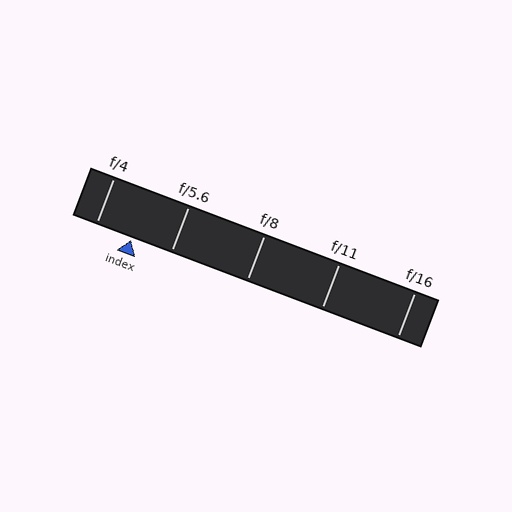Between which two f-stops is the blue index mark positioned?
The index mark is between f/4 and f/5.6.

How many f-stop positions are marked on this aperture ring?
There are 5 f-stop positions marked.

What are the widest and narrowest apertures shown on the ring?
The widest aperture shown is f/4 and the narrowest is f/16.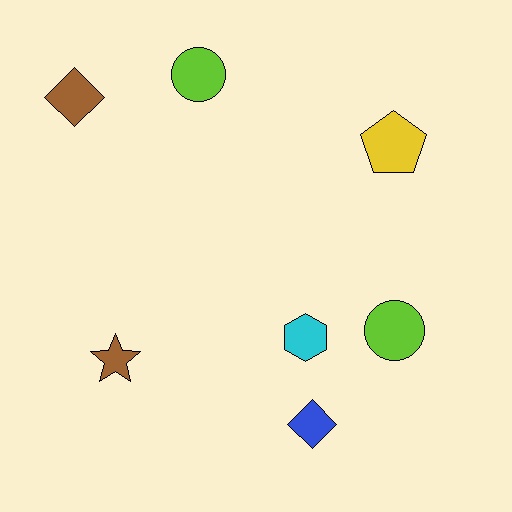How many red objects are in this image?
There are no red objects.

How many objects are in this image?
There are 7 objects.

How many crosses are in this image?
There are no crosses.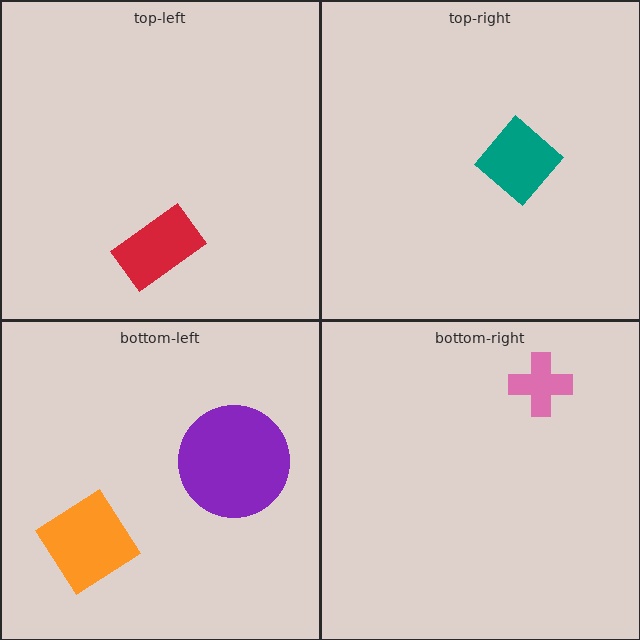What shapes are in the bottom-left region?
The purple circle, the orange diamond.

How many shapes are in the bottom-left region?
2.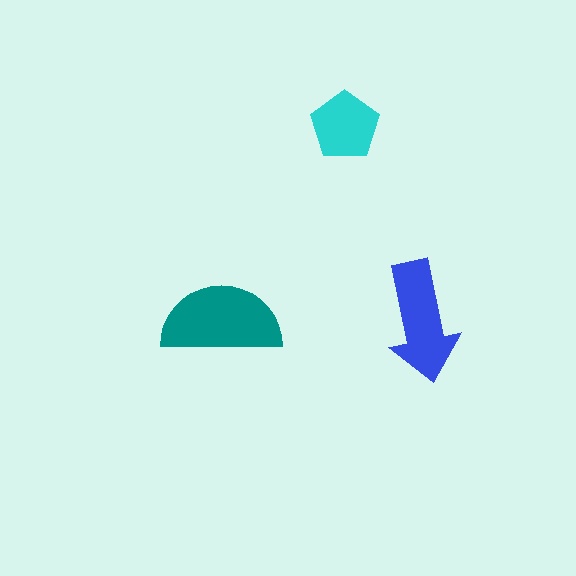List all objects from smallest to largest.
The cyan pentagon, the blue arrow, the teal semicircle.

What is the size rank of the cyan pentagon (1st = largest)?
3rd.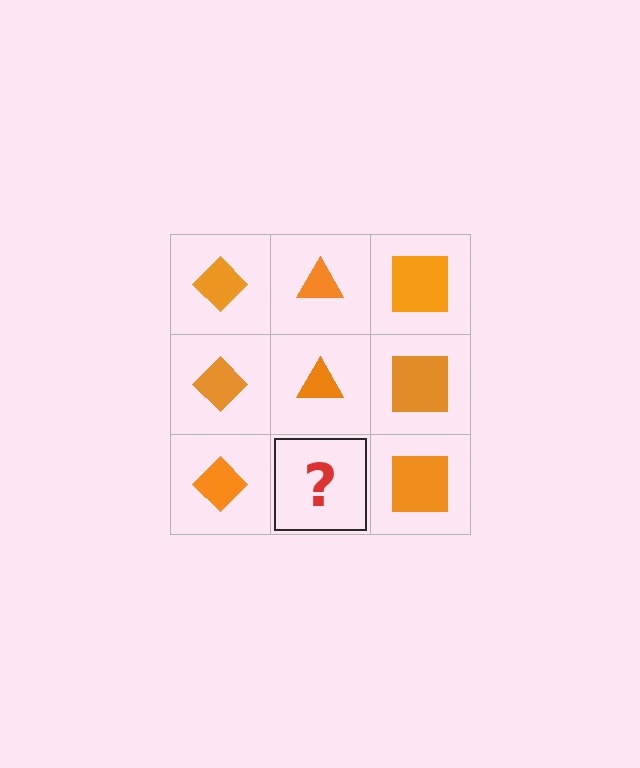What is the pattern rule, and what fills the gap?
The rule is that each column has a consistent shape. The gap should be filled with an orange triangle.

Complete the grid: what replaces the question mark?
The question mark should be replaced with an orange triangle.